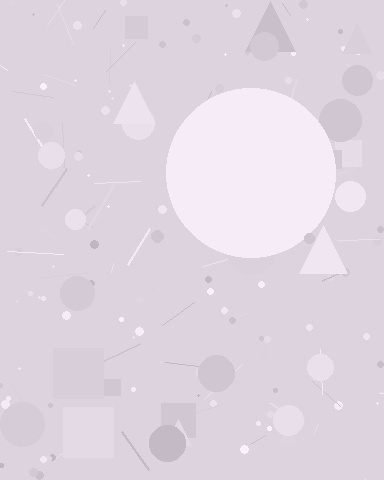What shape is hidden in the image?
A circle is hidden in the image.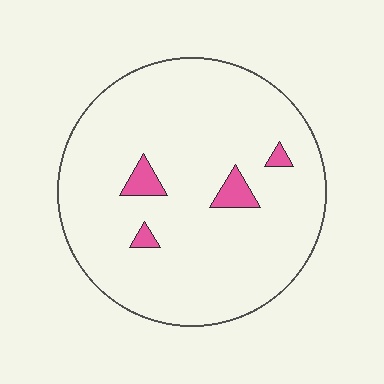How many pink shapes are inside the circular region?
4.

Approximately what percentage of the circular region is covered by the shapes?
Approximately 5%.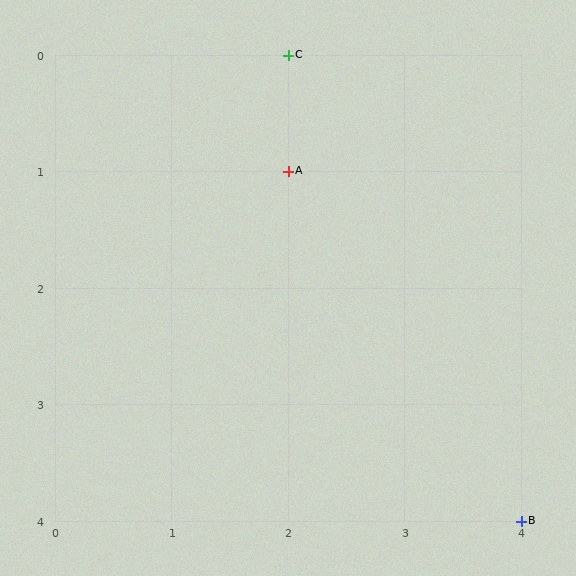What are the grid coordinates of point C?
Point C is at grid coordinates (2, 0).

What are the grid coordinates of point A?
Point A is at grid coordinates (2, 1).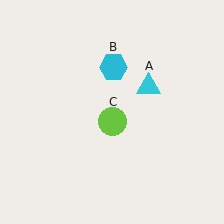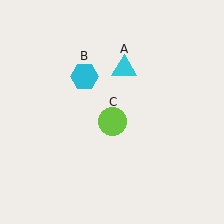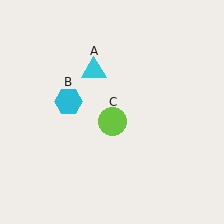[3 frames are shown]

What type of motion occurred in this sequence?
The cyan triangle (object A), cyan hexagon (object B) rotated counterclockwise around the center of the scene.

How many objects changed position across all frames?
2 objects changed position: cyan triangle (object A), cyan hexagon (object B).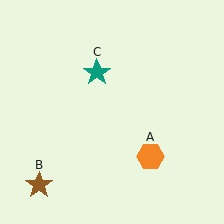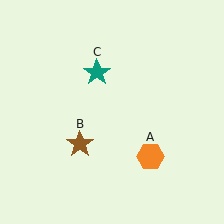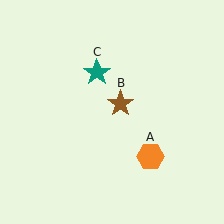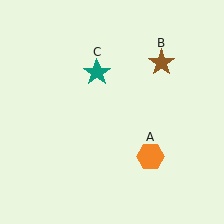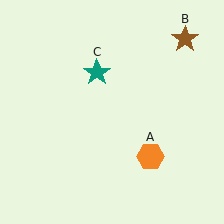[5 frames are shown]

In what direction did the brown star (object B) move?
The brown star (object B) moved up and to the right.